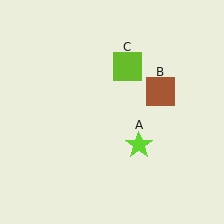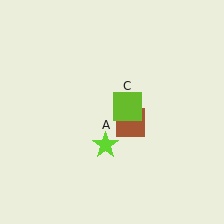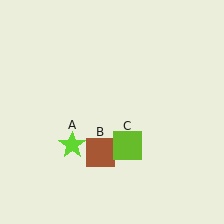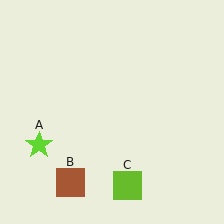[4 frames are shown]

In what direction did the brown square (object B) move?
The brown square (object B) moved down and to the left.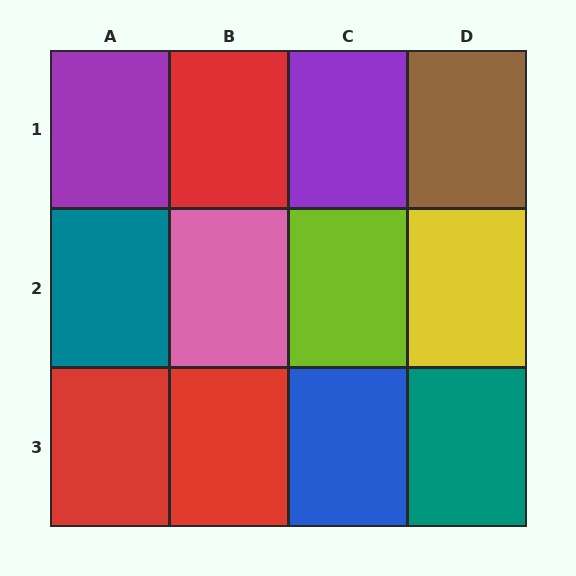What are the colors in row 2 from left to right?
Teal, pink, lime, yellow.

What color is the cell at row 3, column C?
Blue.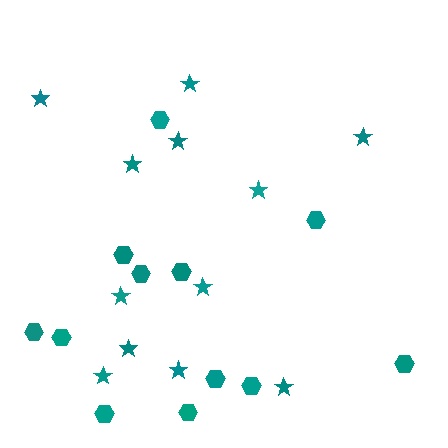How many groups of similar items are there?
There are 2 groups: one group of stars (12) and one group of hexagons (12).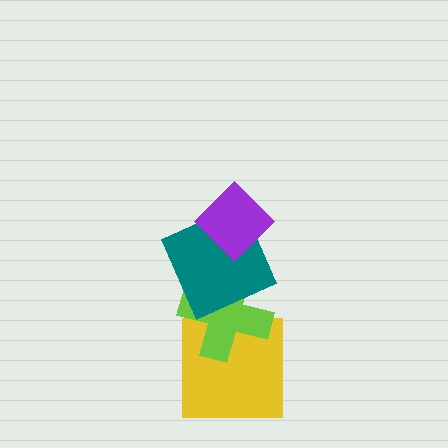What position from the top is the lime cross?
The lime cross is 3rd from the top.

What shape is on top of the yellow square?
The lime cross is on top of the yellow square.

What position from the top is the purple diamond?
The purple diamond is 1st from the top.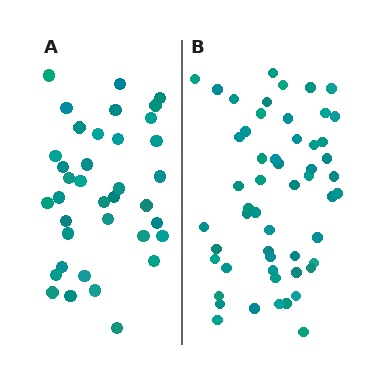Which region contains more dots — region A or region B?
Region B (the right region) has more dots.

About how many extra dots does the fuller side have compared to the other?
Region B has approximately 15 more dots than region A.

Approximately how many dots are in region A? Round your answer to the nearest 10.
About 40 dots. (The exact count is 37, which rounds to 40.)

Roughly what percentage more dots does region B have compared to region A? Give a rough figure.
About 45% more.